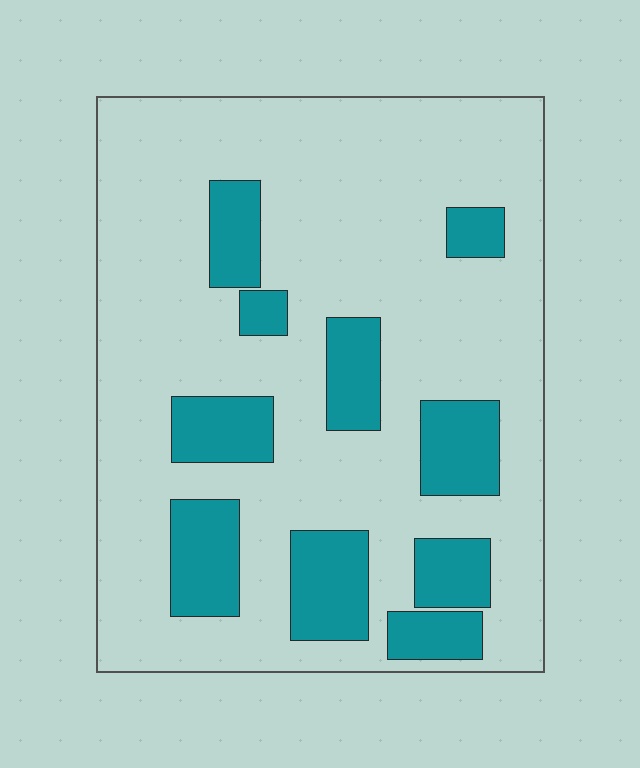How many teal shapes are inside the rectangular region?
10.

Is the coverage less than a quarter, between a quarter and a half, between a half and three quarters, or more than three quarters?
Less than a quarter.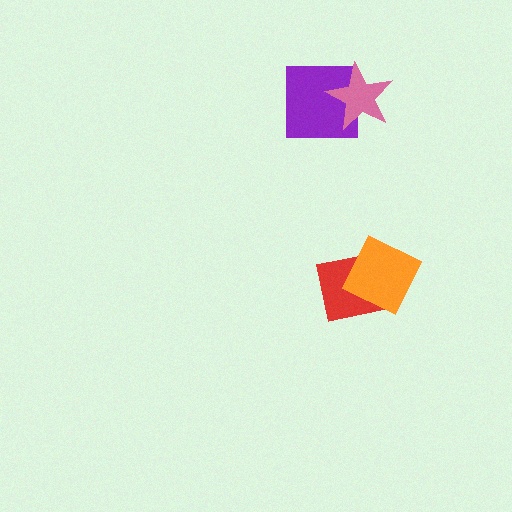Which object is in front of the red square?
The orange diamond is in front of the red square.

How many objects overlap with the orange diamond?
1 object overlaps with the orange diamond.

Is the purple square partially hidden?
Yes, it is partially covered by another shape.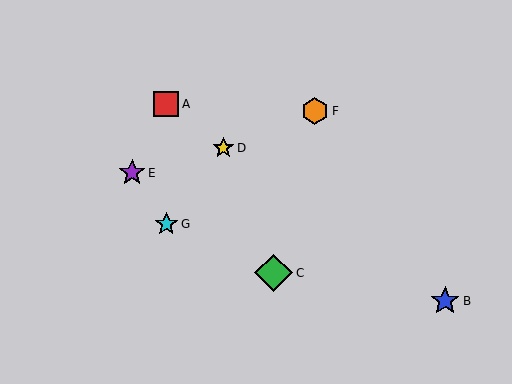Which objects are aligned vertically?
Objects A, G are aligned vertically.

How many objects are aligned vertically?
2 objects (A, G) are aligned vertically.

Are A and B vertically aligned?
No, A is at x≈166 and B is at x≈445.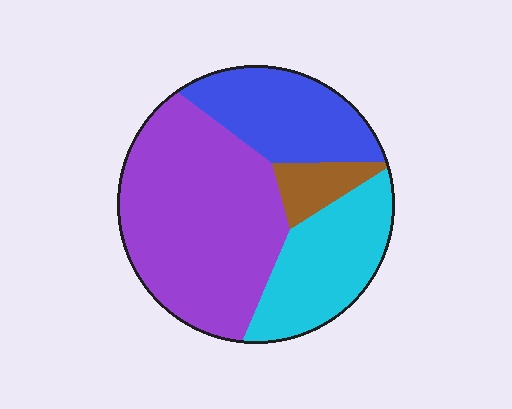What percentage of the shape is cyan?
Cyan covers around 25% of the shape.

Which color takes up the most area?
Purple, at roughly 50%.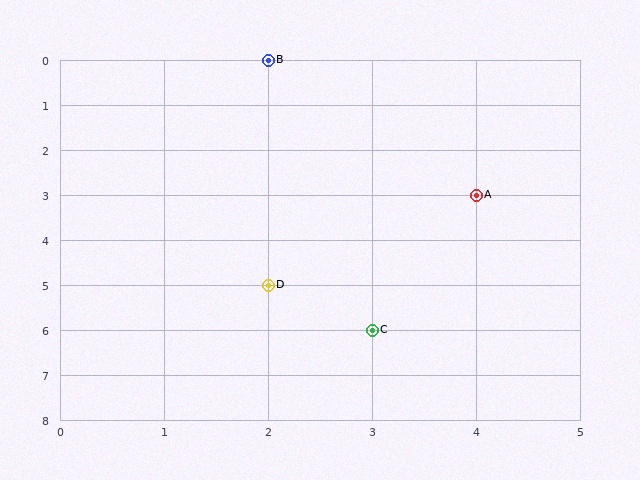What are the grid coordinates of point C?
Point C is at grid coordinates (3, 6).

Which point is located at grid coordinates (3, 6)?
Point C is at (3, 6).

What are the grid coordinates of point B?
Point B is at grid coordinates (2, 0).